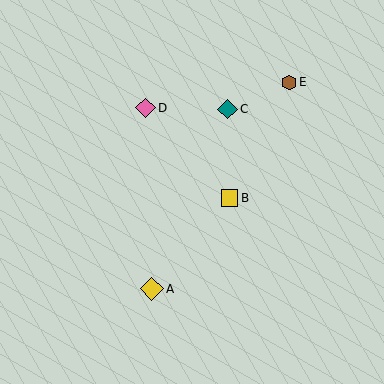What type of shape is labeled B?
Shape B is a yellow square.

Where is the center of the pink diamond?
The center of the pink diamond is at (146, 108).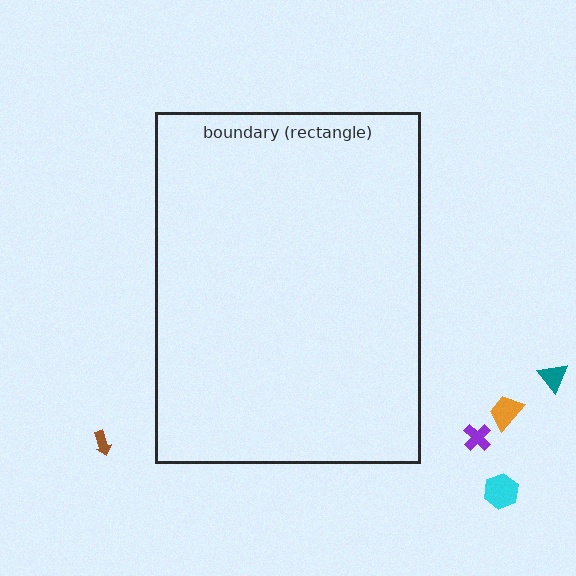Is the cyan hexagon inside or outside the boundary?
Outside.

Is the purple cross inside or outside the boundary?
Outside.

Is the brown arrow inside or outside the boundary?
Outside.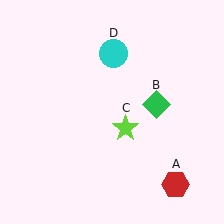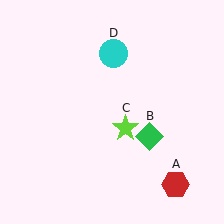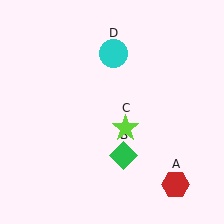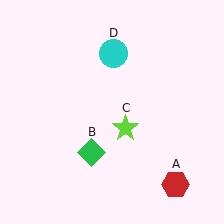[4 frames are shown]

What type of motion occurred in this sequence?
The green diamond (object B) rotated clockwise around the center of the scene.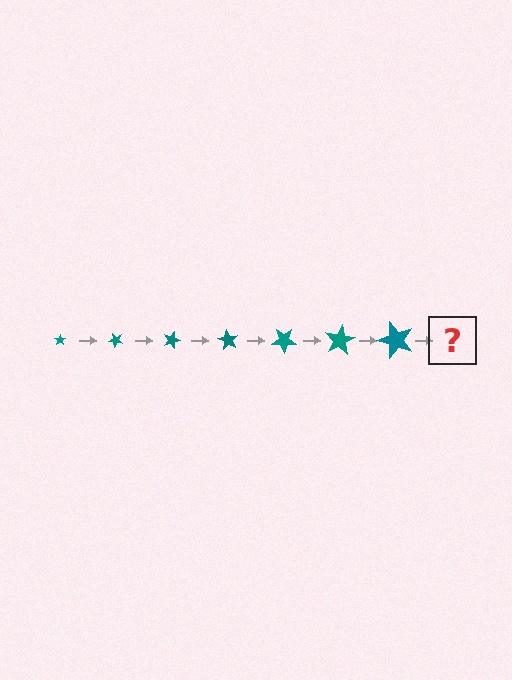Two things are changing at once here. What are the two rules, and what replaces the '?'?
The two rules are that the star grows larger each step and it rotates 45 degrees each step. The '?' should be a star, larger than the previous one and rotated 315 degrees from the start.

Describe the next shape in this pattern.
It should be a star, larger than the previous one and rotated 315 degrees from the start.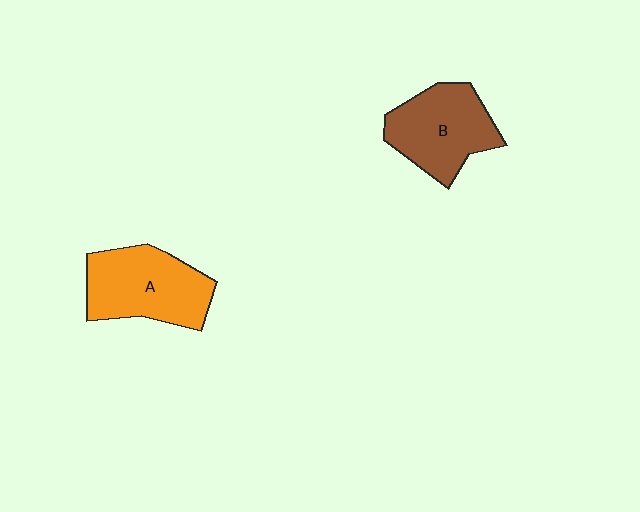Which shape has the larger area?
Shape A (orange).